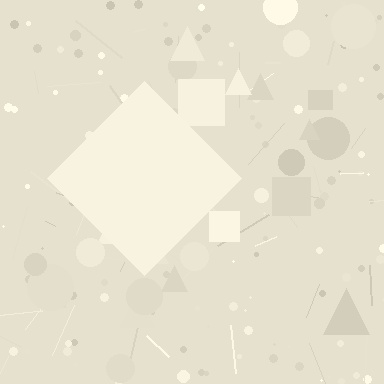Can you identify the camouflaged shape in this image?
The camouflaged shape is a diamond.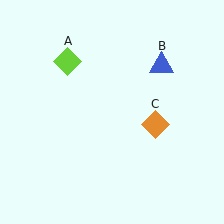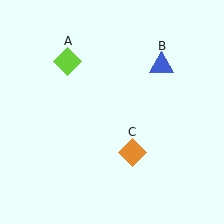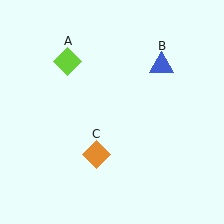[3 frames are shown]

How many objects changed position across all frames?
1 object changed position: orange diamond (object C).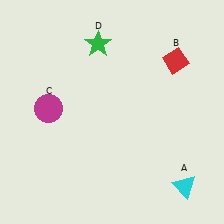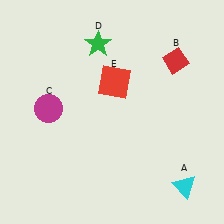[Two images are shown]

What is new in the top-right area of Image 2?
A red square (E) was added in the top-right area of Image 2.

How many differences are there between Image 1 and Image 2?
There is 1 difference between the two images.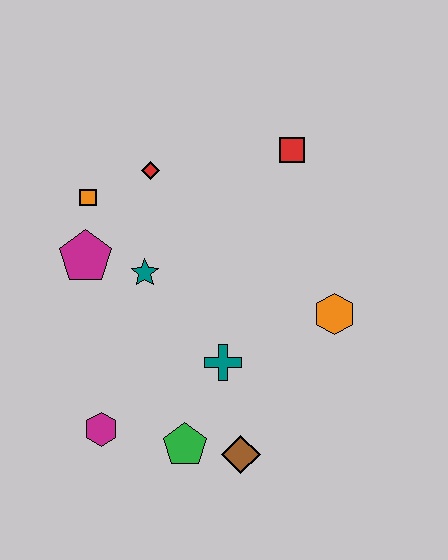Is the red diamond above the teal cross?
Yes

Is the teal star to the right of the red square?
No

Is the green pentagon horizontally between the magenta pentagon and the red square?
Yes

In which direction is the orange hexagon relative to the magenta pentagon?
The orange hexagon is to the right of the magenta pentagon.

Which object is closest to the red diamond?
The orange square is closest to the red diamond.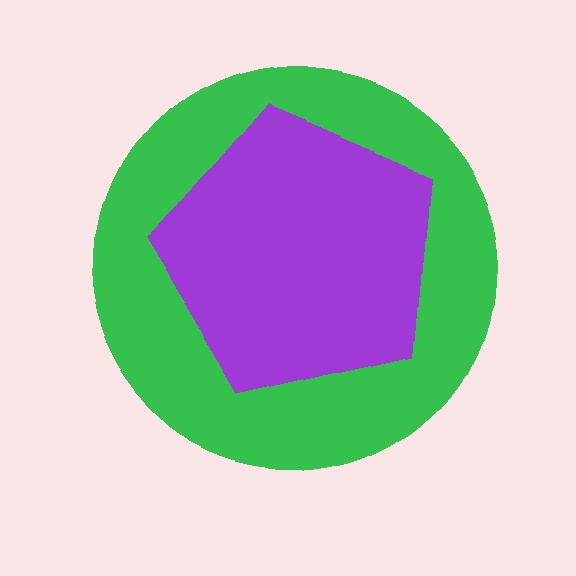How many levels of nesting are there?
2.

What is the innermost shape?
The purple pentagon.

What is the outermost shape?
The green circle.